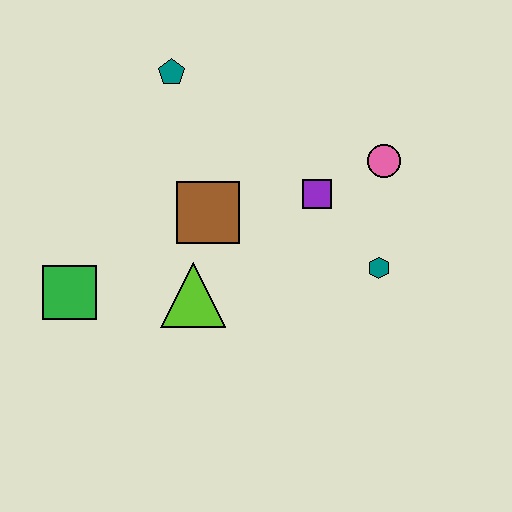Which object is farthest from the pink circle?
The green square is farthest from the pink circle.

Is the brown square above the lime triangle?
Yes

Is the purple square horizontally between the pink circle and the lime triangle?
Yes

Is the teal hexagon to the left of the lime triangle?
No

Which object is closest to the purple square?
The pink circle is closest to the purple square.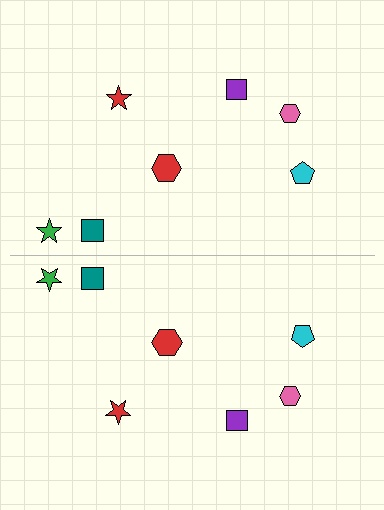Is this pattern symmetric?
Yes, this pattern has bilateral (reflection) symmetry.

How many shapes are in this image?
There are 14 shapes in this image.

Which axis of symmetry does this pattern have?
The pattern has a horizontal axis of symmetry running through the center of the image.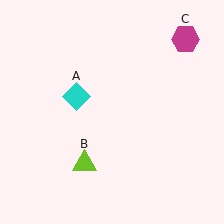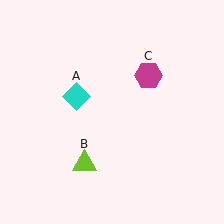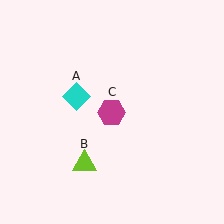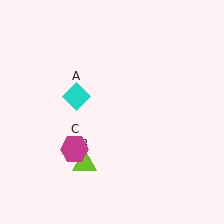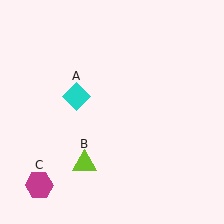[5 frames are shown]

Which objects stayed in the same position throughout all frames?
Cyan diamond (object A) and lime triangle (object B) remained stationary.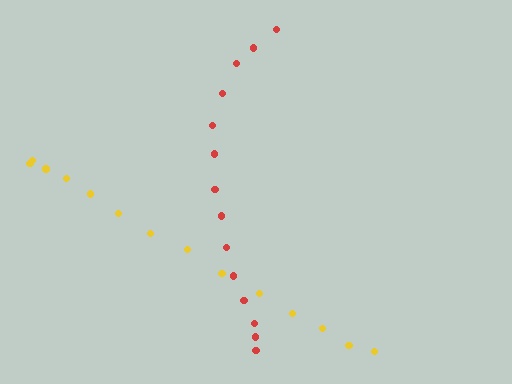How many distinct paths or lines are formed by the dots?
There are 2 distinct paths.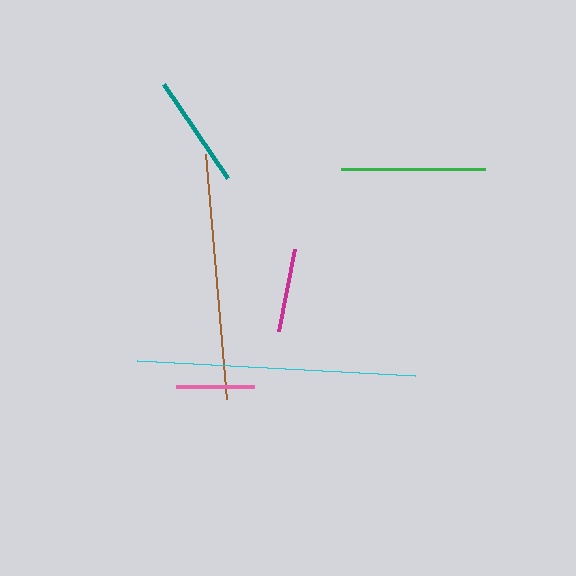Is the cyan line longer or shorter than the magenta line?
The cyan line is longer than the magenta line.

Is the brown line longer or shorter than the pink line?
The brown line is longer than the pink line.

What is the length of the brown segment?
The brown segment is approximately 246 pixels long.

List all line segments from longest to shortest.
From longest to shortest: cyan, brown, green, teal, magenta, pink.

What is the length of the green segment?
The green segment is approximately 144 pixels long.